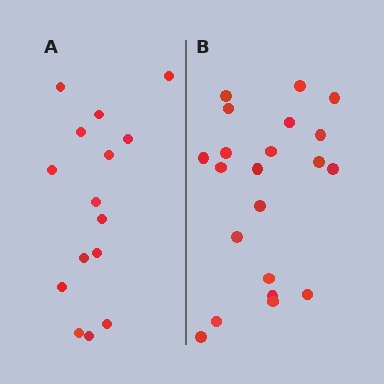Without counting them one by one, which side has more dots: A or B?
Region B (the right region) has more dots.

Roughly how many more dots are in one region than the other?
Region B has about 6 more dots than region A.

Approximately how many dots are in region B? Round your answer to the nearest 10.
About 20 dots. (The exact count is 21, which rounds to 20.)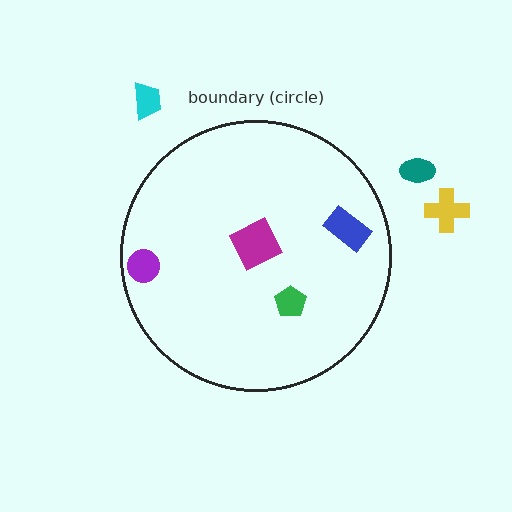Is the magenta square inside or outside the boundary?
Inside.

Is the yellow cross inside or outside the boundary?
Outside.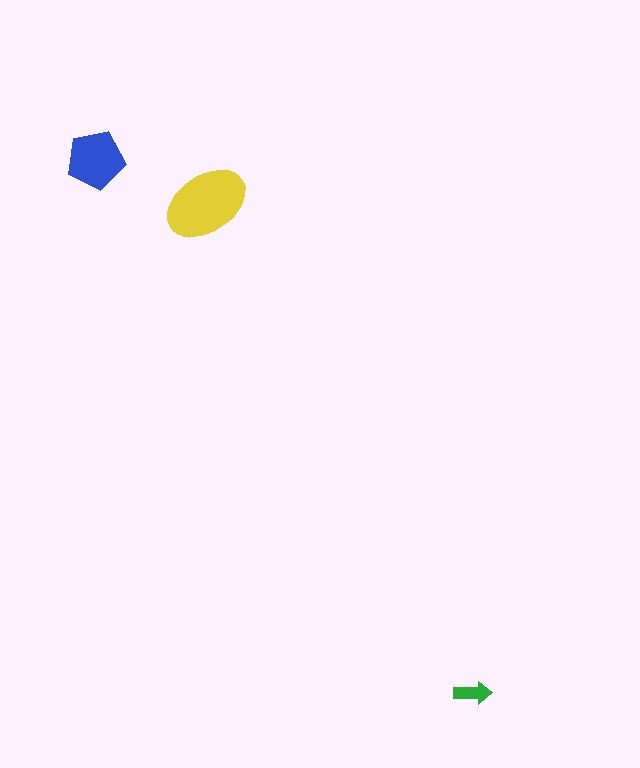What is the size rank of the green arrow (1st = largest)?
3rd.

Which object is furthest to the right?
The green arrow is rightmost.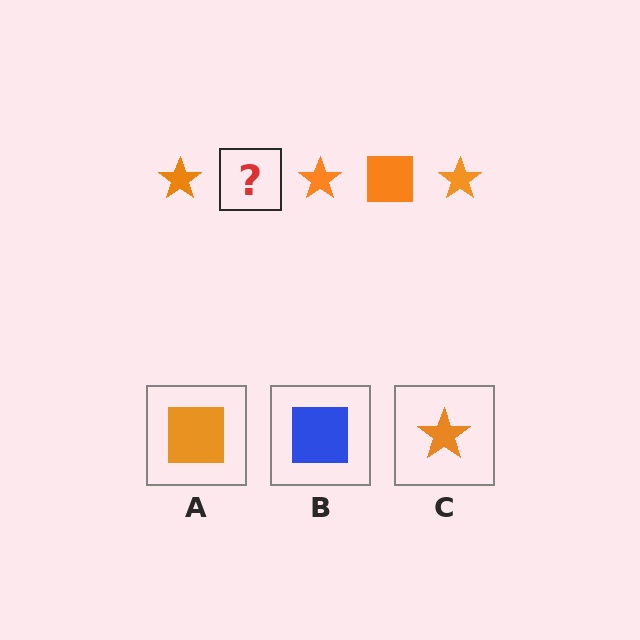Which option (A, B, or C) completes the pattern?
A.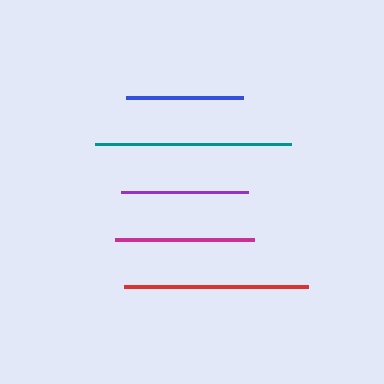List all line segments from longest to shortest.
From longest to shortest: teal, red, magenta, purple, blue.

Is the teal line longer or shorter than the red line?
The teal line is longer than the red line.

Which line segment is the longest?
The teal line is the longest at approximately 196 pixels.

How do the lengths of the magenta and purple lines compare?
The magenta and purple lines are approximately the same length.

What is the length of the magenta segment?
The magenta segment is approximately 139 pixels long.